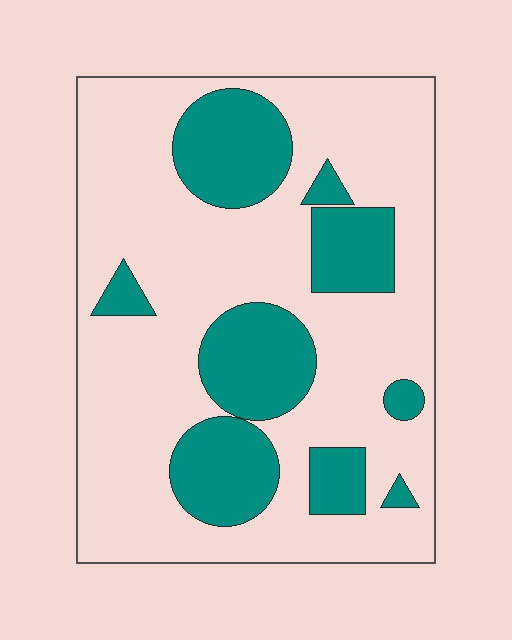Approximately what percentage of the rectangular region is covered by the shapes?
Approximately 30%.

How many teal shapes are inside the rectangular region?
9.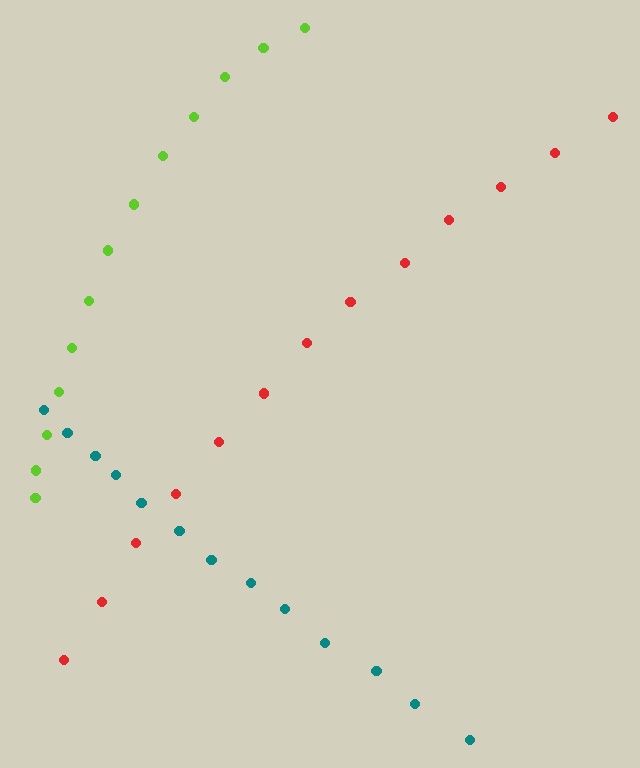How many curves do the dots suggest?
There are 3 distinct paths.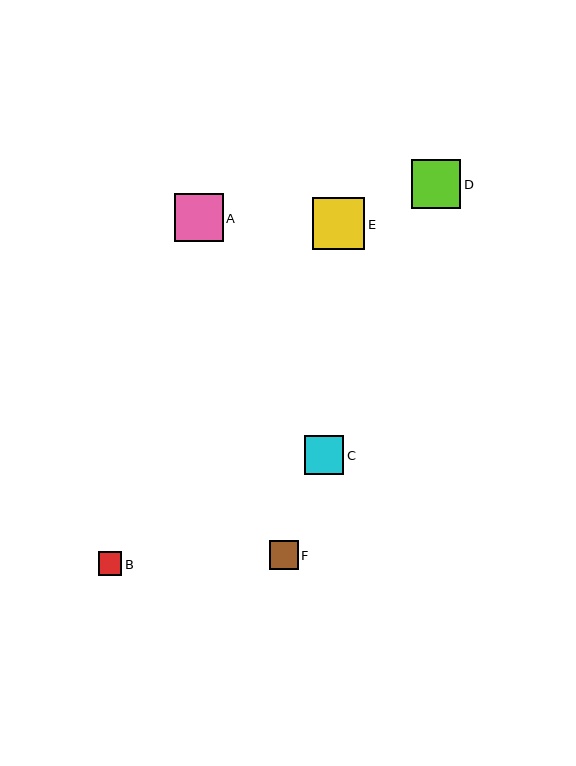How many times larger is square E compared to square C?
Square E is approximately 1.3 times the size of square C.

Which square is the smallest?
Square B is the smallest with a size of approximately 24 pixels.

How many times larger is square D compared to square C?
Square D is approximately 1.3 times the size of square C.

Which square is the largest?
Square E is the largest with a size of approximately 52 pixels.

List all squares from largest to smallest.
From largest to smallest: E, D, A, C, F, B.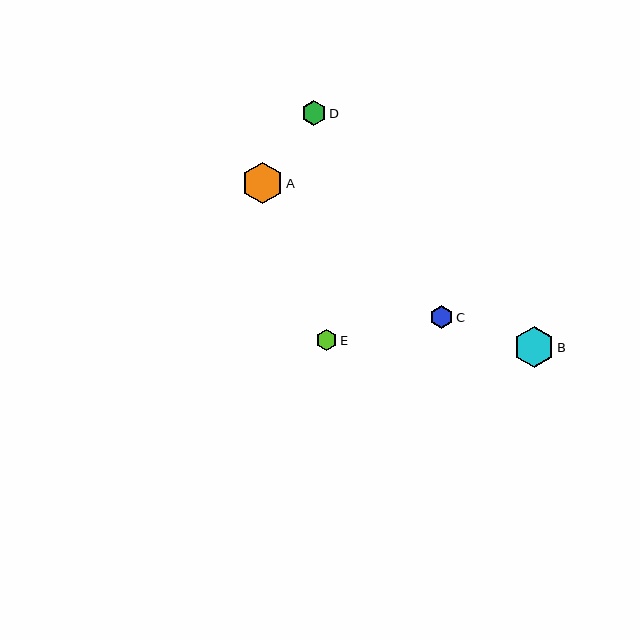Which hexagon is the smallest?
Hexagon E is the smallest with a size of approximately 20 pixels.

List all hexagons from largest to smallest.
From largest to smallest: A, B, D, C, E.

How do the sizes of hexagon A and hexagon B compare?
Hexagon A and hexagon B are approximately the same size.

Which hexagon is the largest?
Hexagon A is the largest with a size of approximately 41 pixels.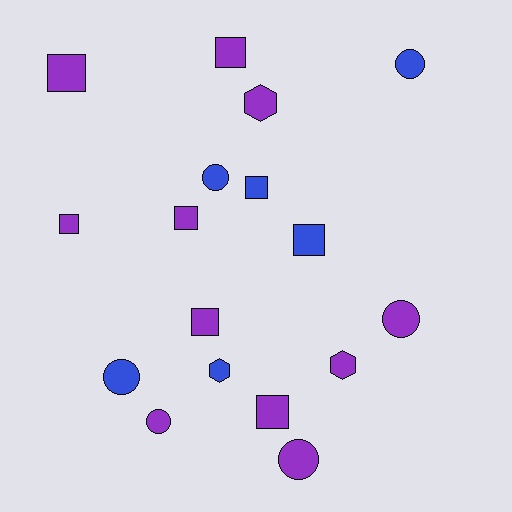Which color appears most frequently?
Purple, with 11 objects.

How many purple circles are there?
There are 3 purple circles.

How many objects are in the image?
There are 17 objects.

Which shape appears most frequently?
Square, with 8 objects.